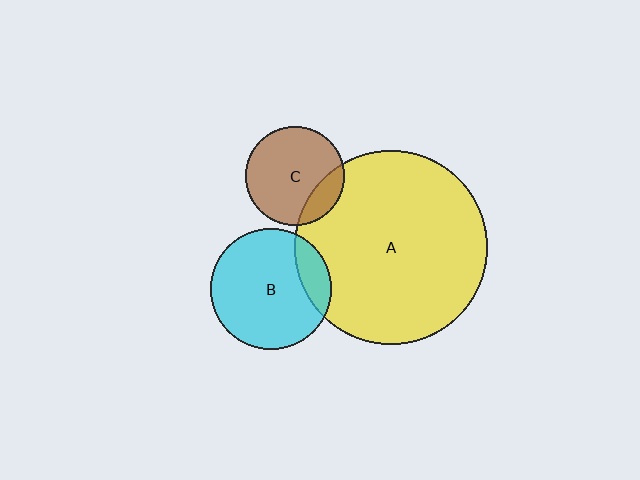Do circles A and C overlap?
Yes.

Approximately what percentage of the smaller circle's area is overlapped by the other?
Approximately 20%.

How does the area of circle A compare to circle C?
Approximately 3.8 times.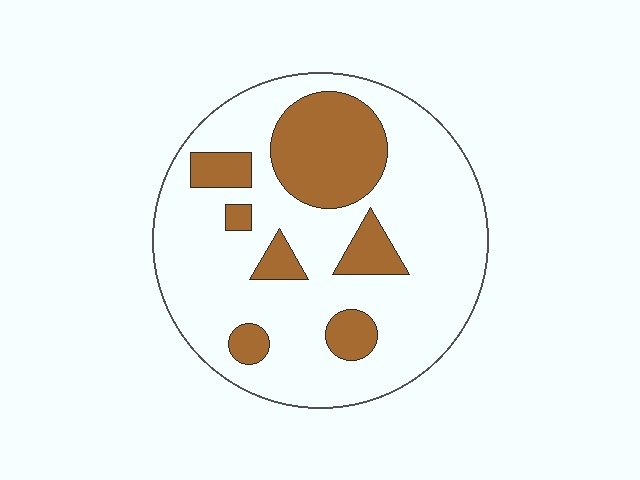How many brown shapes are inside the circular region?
7.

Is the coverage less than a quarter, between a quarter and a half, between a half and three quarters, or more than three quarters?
Less than a quarter.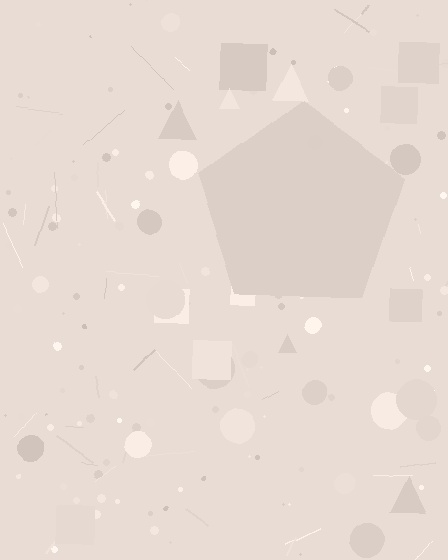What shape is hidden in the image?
A pentagon is hidden in the image.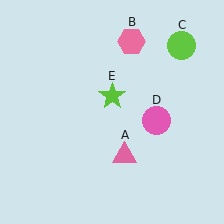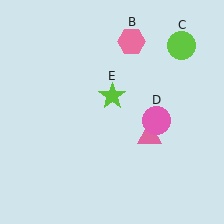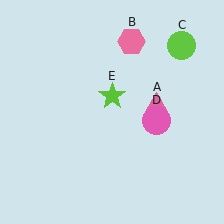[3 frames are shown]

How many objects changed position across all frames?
1 object changed position: pink triangle (object A).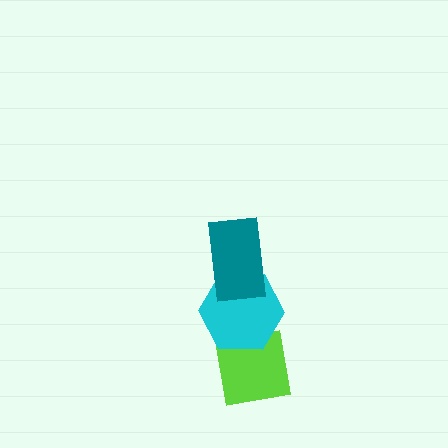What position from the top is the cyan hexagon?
The cyan hexagon is 2nd from the top.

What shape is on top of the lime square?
The cyan hexagon is on top of the lime square.